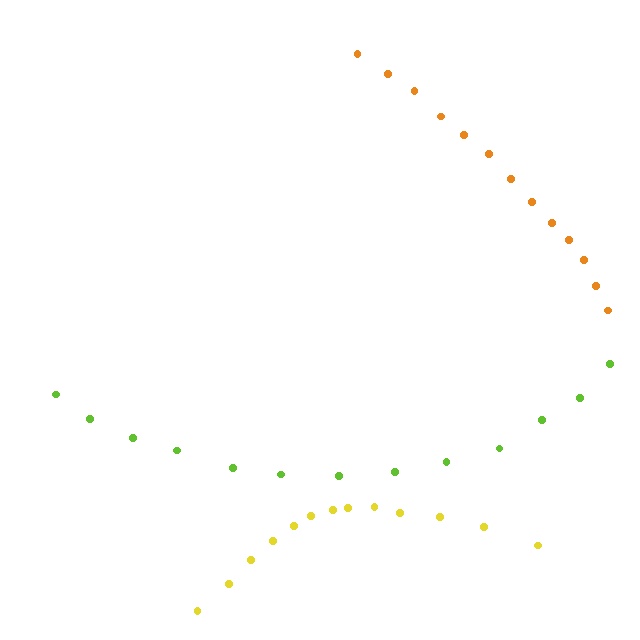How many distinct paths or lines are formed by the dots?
There are 3 distinct paths.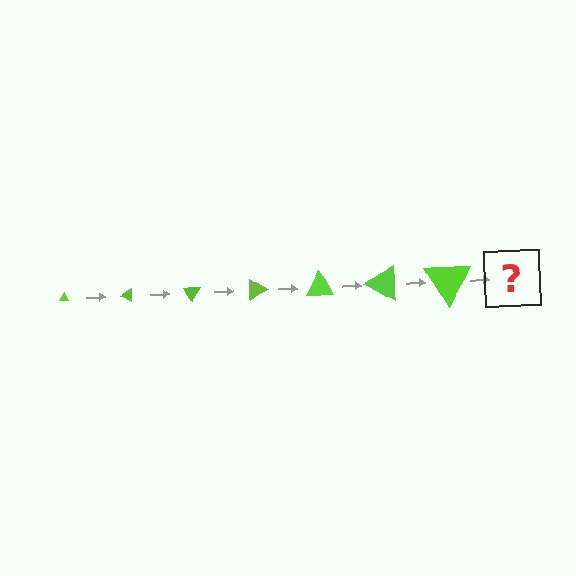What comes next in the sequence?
The next element should be a triangle, larger than the previous one and rotated 210 degrees from the start.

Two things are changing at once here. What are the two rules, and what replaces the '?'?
The two rules are that the triangle grows larger each step and it rotates 30 degrees each step. The '?' should be a triangle, larger than the previous one and rotated 210 degrees from the start.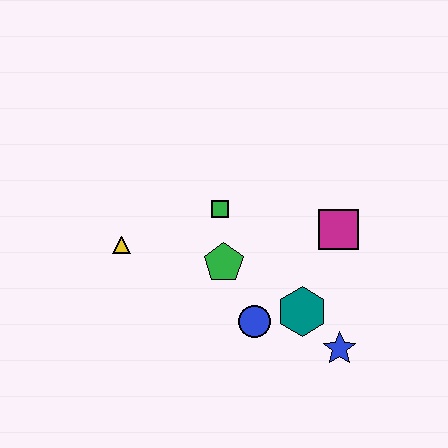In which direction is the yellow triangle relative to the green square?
The yellow triangle is to the left of the green square.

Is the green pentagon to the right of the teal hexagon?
No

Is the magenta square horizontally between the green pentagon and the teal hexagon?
No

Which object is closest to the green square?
The green pentagon is closest to the green square.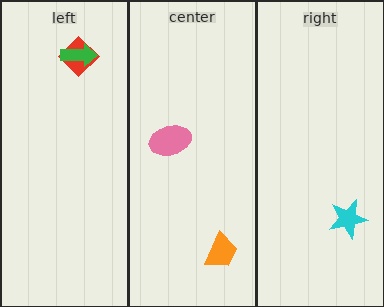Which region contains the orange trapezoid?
The center region.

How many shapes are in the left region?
2.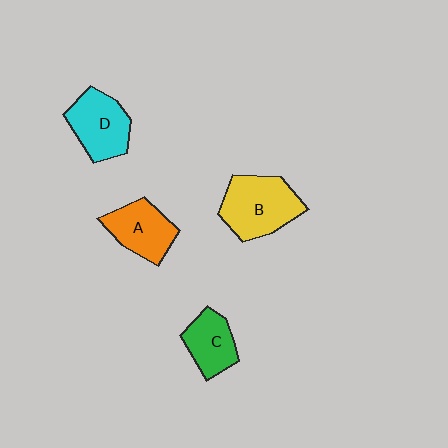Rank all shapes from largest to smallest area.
From largest to smallest: B (yellow), D (cyan), A (orange), C (green).